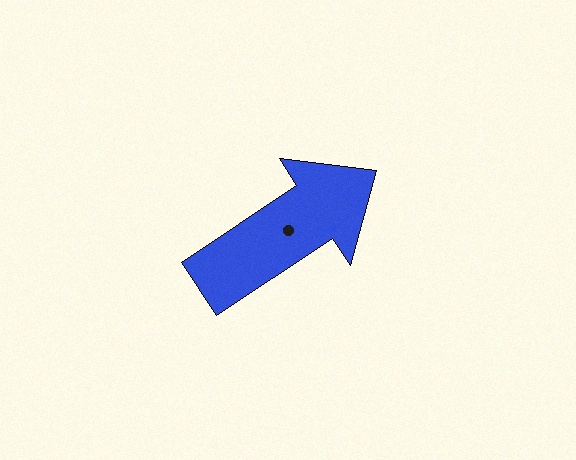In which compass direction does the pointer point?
Northeast.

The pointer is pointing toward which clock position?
Roughly 2 o'clock.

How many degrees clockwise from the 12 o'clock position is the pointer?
Approximately 56 degrees.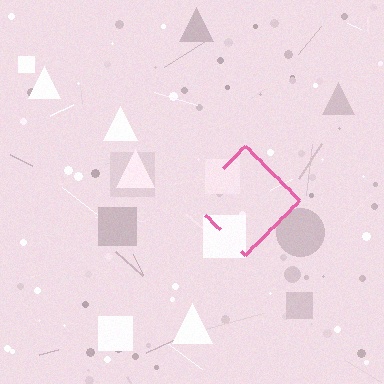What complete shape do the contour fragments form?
The contour fragments form a diamond.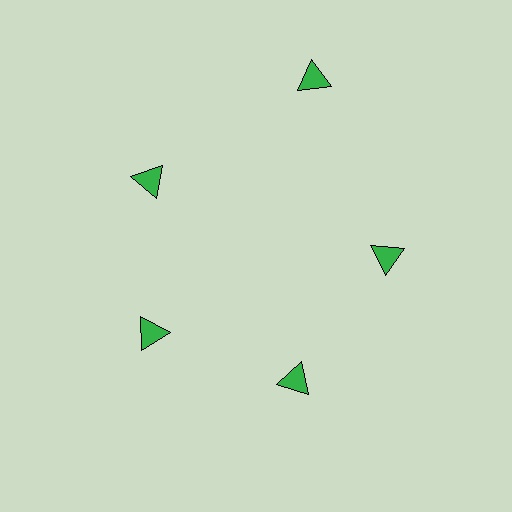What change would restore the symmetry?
The symmetry would be restored by moving it inward, back onto the ring so that all 5 triangles sit at equal angles and equal distance from the center.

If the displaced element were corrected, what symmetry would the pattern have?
It would have 5-fold rotational symmetry — the pattern would map onto itself every 72 degrees.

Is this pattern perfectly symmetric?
No. The 5 green triangles are arranged in a ring, but one element near the 1 o'clock position is pushed outward from the center, breaking the 5-fold rotational symmetry.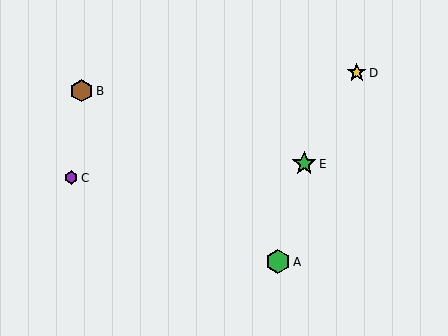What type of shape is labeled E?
Shape E is a green star.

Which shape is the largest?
The green hexagon (labeled A) is the largest.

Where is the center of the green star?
The center of the green star is at (304, 164).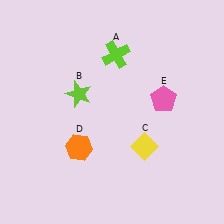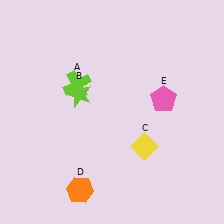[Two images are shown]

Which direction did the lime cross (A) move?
The lime cross (A) moved left.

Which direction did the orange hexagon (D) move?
The orange hexagon (D) moved down.